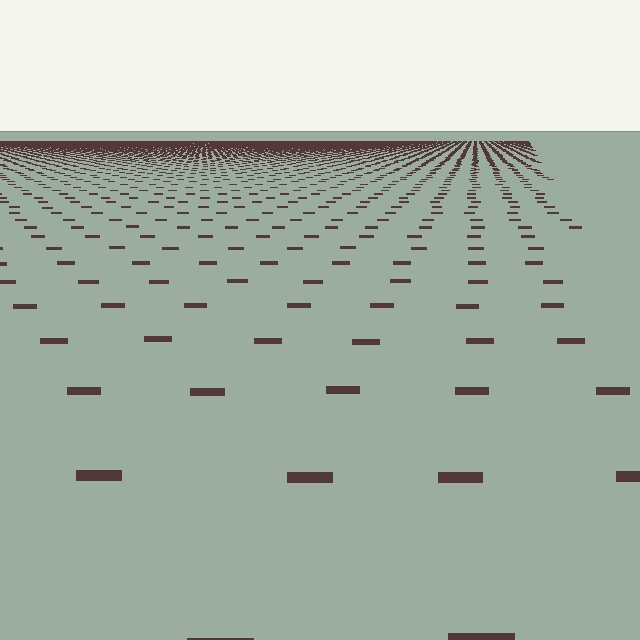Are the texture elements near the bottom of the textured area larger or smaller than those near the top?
Larger. Near the bottom, elements are closer to the viewer and appear at a bigger on-screen size.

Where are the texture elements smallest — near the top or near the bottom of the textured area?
Near the top.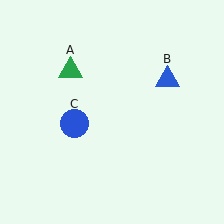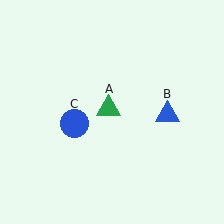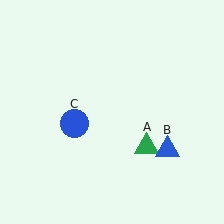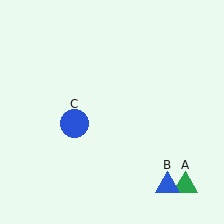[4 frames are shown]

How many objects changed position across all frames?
2 objects changed position: green triangle (object A), blue triangle (object B).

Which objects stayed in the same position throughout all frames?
Blue circle (object C) remained stationary.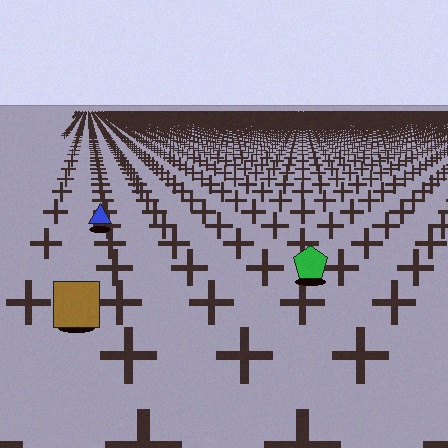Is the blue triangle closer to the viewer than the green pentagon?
No. The green pentagon is closer — you can tell from the texture gradient: the ground texture is coarser near it.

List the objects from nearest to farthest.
From nearest to farthest: the brown square, the green pentagon, the blue triangle.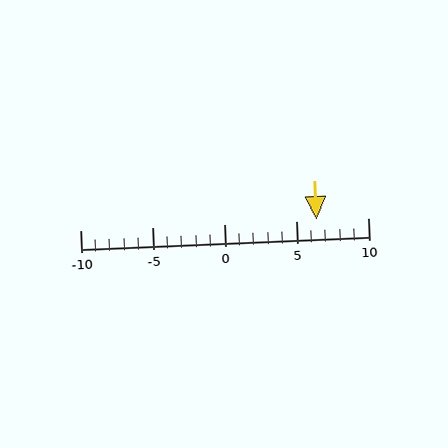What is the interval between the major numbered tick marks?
The major tick marks are spaced 5 units apart.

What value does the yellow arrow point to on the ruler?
The yellow arrow points to approximately 6.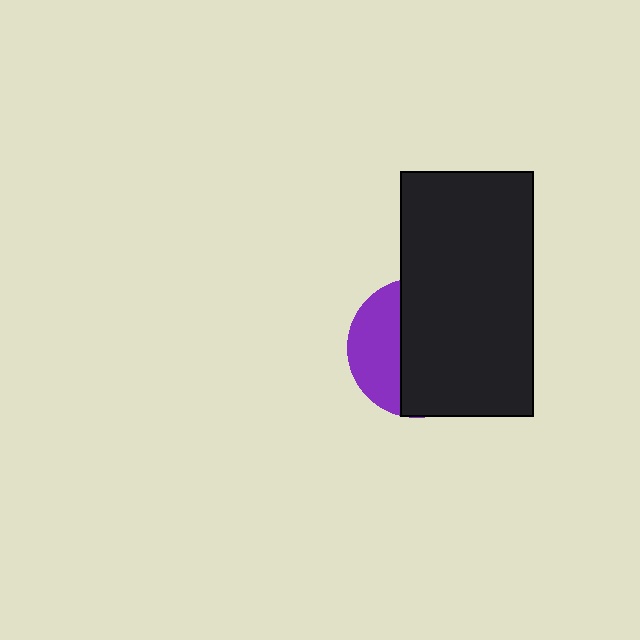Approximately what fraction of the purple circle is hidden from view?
Roughly 66% of the purple circle is hidden behind the black rectangle.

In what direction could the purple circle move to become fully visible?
The purple circle could move left. That would shift it out from behind the black rectangle entirely.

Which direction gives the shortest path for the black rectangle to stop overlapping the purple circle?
Moving right gives the shortest separation.